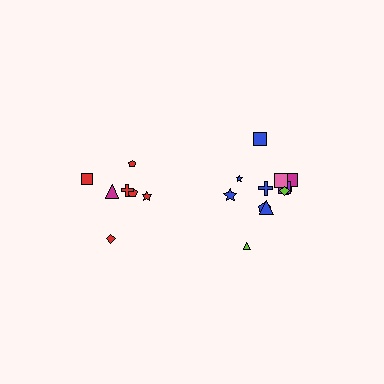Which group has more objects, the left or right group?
The right group.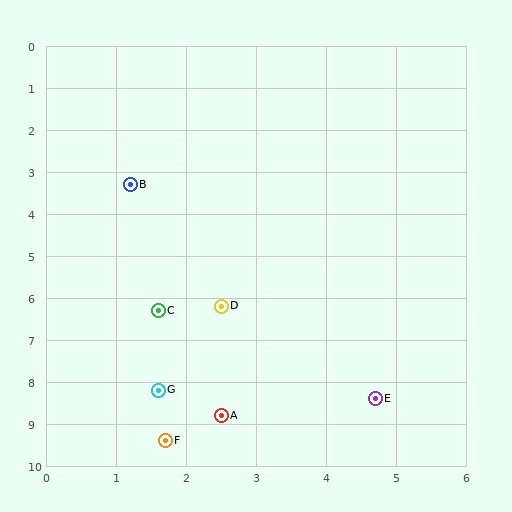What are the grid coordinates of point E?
Point E is at approximately (4.7, 8.4).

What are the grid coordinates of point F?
Point F is at approximately (1.7, 9.4).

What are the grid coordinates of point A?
Point A is at approximately (2.5, 8.8).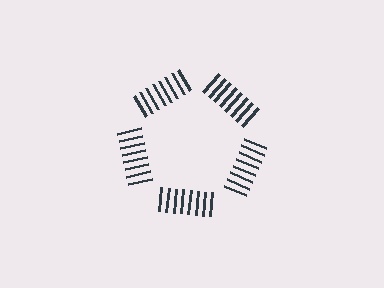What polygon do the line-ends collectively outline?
An illusory pentagon — the line segments terminate on its edges but no continuous stroke is drawn.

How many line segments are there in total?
40 — 8 along each of the 5 edges.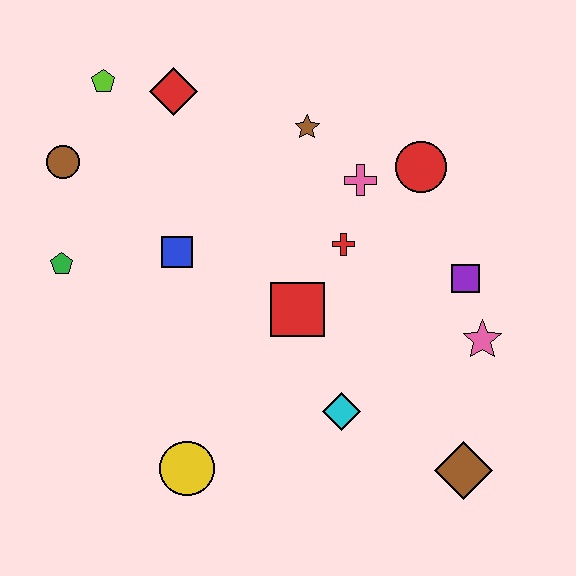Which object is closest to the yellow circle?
The cyan diamond is closest to the yellow circle.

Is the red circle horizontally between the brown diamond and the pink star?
No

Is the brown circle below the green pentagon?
No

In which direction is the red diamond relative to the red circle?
The red diamond is to the left of the red circle.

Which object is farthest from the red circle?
The yellow circle is farthest from the red circle.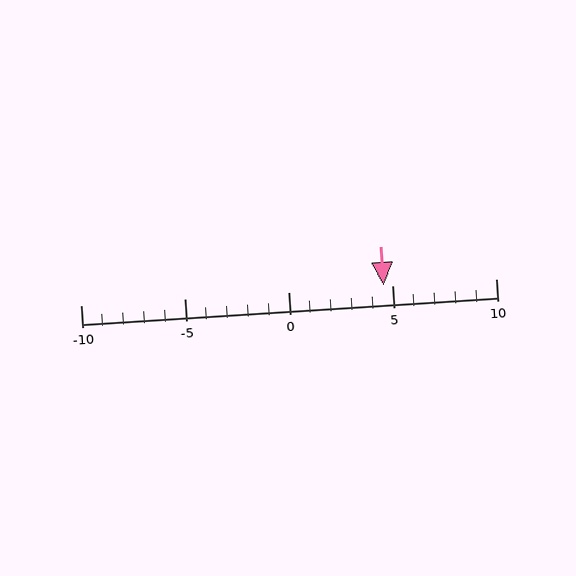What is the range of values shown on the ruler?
The ruler shows values from -10 to 10.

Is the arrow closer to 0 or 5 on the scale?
The arrow is closer to 5.